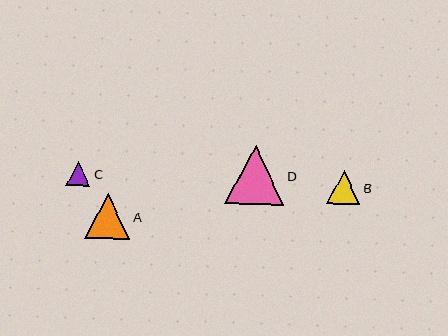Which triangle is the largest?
Triangle D is the largest with a size of approximately 59 pixels.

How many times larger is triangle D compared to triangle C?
Triangle D is approximately 2.5 times the size of triangle C.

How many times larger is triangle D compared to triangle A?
Triangle D is approximately 1.3 times the size of triangle A.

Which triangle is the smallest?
Triangle C is the smallest with a size of approximately 24 pixels.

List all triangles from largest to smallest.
From largest to smallest: D, A, B, C.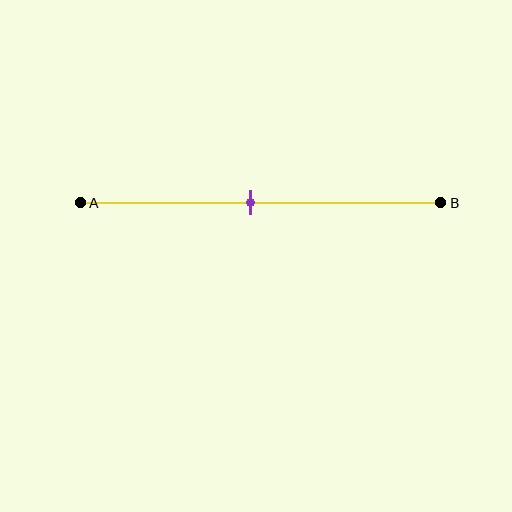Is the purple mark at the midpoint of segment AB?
Yes, the mark is approximately at the midpoint.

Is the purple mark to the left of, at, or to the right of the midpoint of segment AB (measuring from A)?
The purple mark is approximately at the midpoint of segment AB.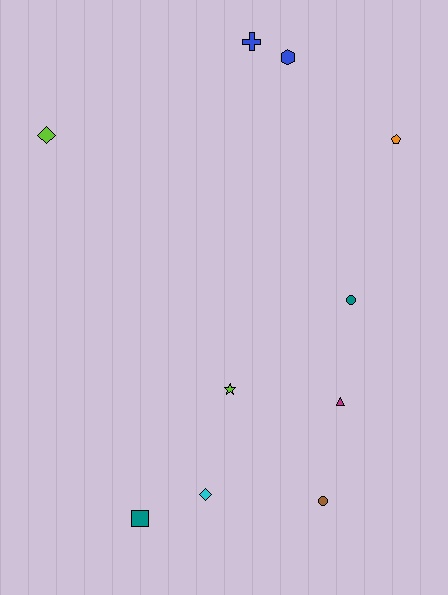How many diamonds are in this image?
There are 2 diamonds.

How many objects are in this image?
There are 10 objects.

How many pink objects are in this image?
There are no pink objects.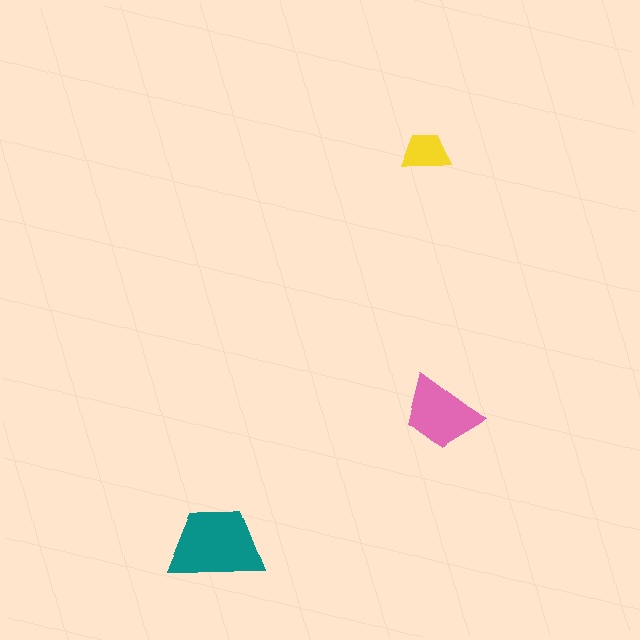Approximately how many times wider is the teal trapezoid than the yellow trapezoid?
About 2 times wider.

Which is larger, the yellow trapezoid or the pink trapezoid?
The pink one.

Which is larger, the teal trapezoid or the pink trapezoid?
The teal one.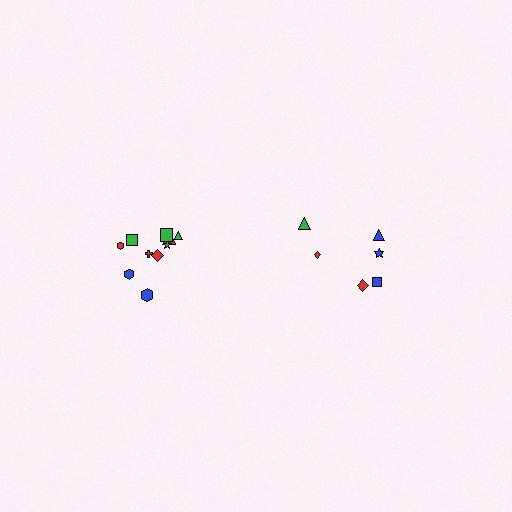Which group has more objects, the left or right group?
The left group.